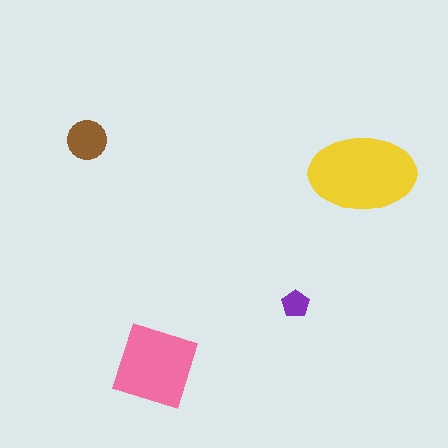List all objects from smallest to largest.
The purple pentagon, the brown circle, the pink diamond, the yellow ellipse.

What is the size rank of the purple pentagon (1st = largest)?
4th.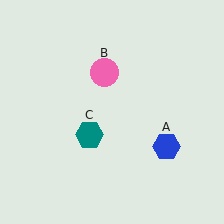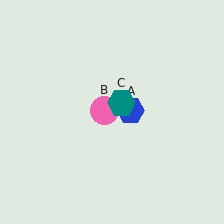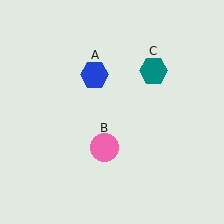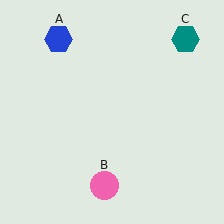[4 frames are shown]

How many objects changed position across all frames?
3 objects changed position: blue hexagon (object A), pink circle (object B), teal hexagon (object C).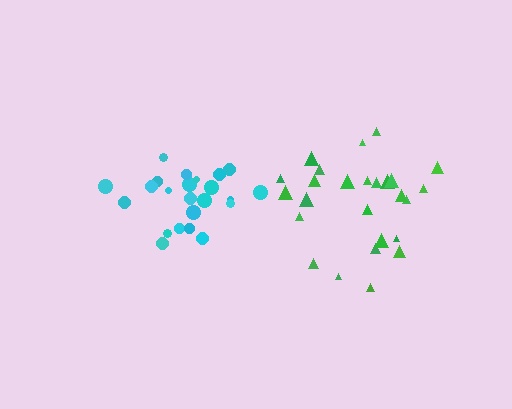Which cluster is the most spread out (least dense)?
Green.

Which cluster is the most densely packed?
Cyan.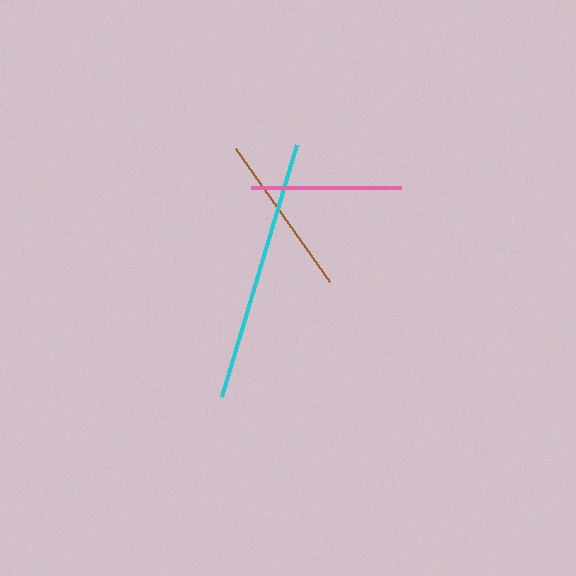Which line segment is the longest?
The cyan line is the longest at approximately 263 pixels.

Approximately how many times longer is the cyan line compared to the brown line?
The cyan line is approximately 1.6 times the length of the brown line.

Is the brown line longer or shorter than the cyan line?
The cyan line is longer than the brown line.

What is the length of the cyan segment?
The cyan segment is approximately 263 pixels long.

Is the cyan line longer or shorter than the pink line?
The cyan line is longer than the pink line.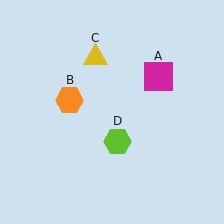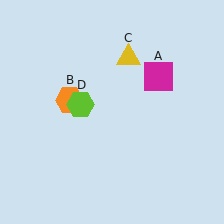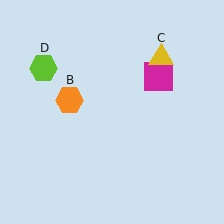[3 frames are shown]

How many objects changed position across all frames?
2 objects changed position: yellow triangle (object C), lime hexagon (object D).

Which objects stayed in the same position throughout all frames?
Magenta square (object A) and orange hexagon (object B) remained stationary.